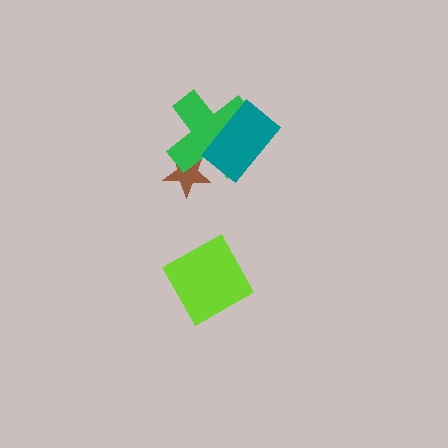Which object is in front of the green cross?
The teal rectangle is in front of the green cross.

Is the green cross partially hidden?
Yes, it is partially covered by another shape.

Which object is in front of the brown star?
The green cross is in front of the brown star.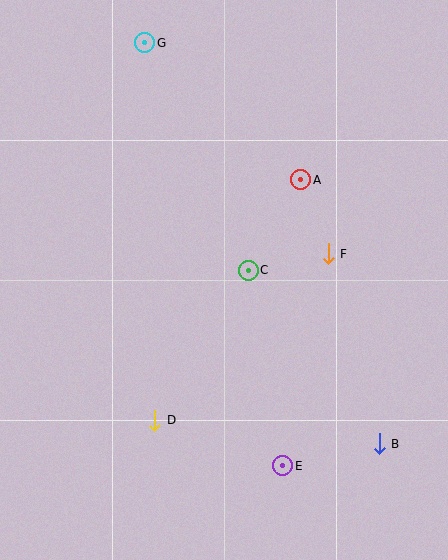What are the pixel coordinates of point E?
Point E is at (283, 466).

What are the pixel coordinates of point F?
Point F is at (328, 254).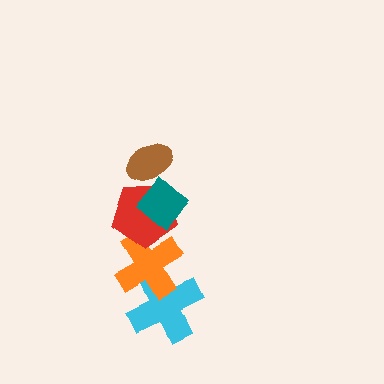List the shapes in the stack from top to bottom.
From top to bottom: the brown ellipse, the teal diamond, the red pentagon, the orange cross, the cyan cross.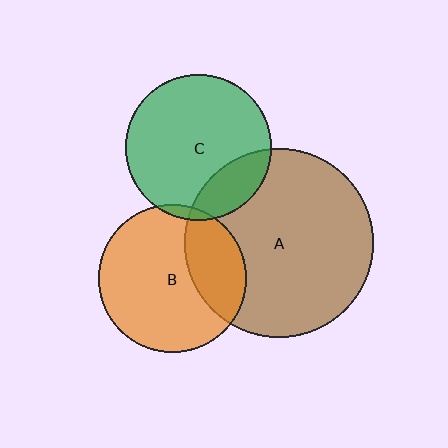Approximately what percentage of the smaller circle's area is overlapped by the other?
Approximately 5%.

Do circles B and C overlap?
Yes.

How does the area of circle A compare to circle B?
Approximately 1.6 times.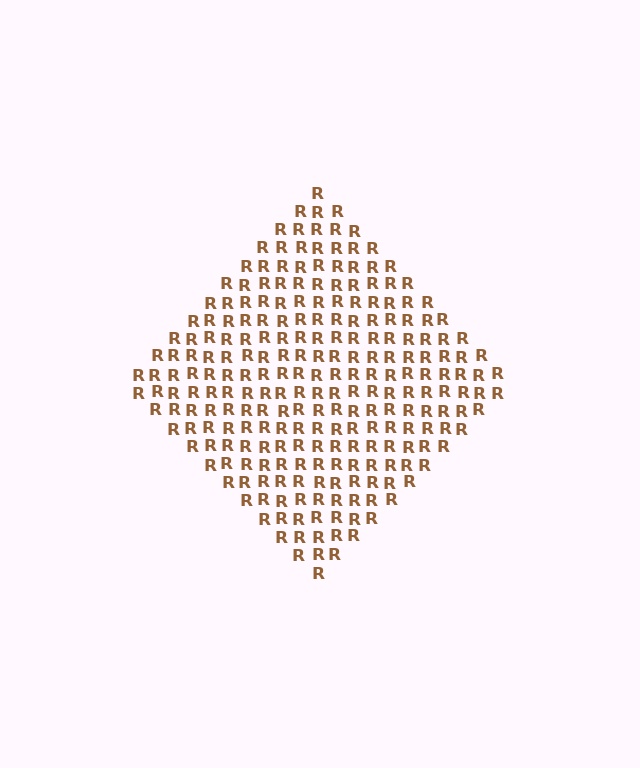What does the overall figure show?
The overall figure shows a diamond.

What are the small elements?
The small elements are letter R's.